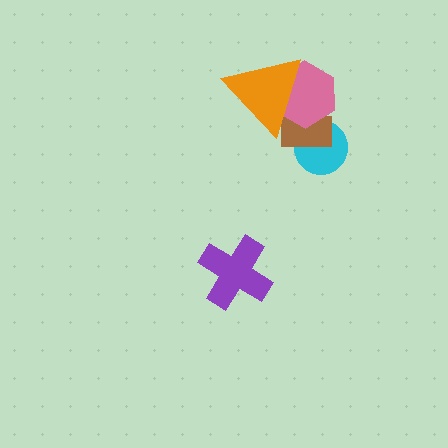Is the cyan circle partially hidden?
Yes, it is partially covered by another shape.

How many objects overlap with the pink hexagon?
2 objects overlap with the pink hexagon.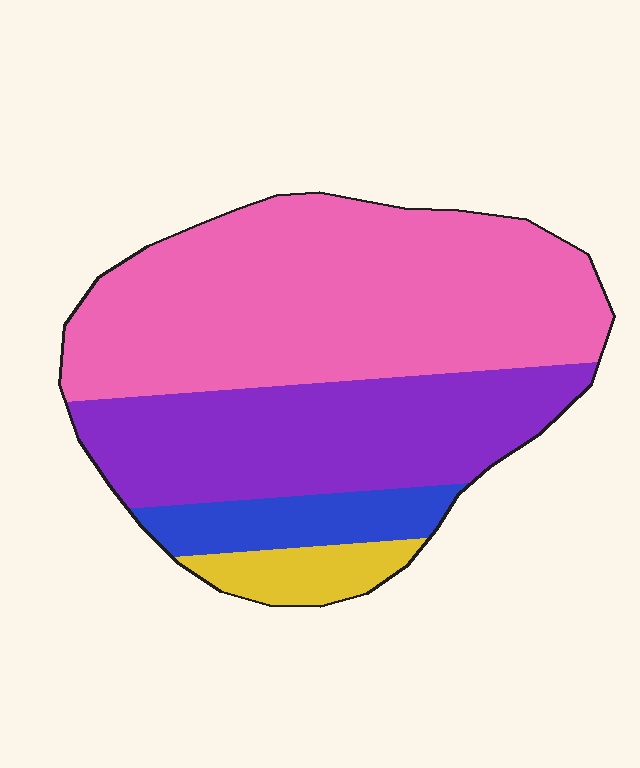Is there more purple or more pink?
Pink.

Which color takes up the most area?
Pink, at roughly 50%.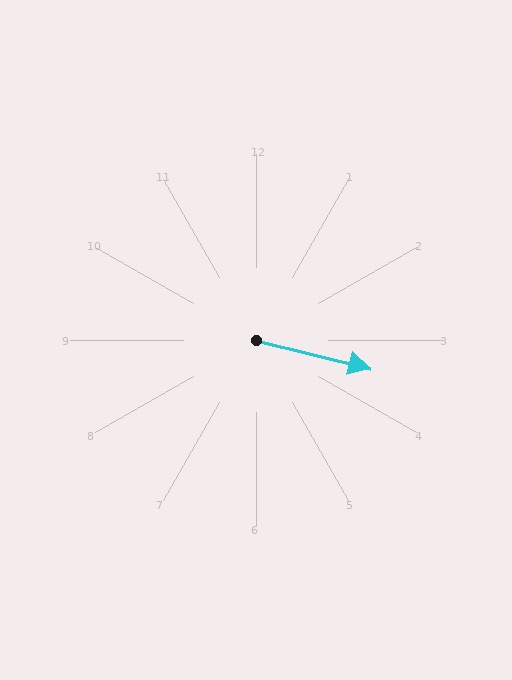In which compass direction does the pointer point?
East.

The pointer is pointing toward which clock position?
Roughly 3 o'clock.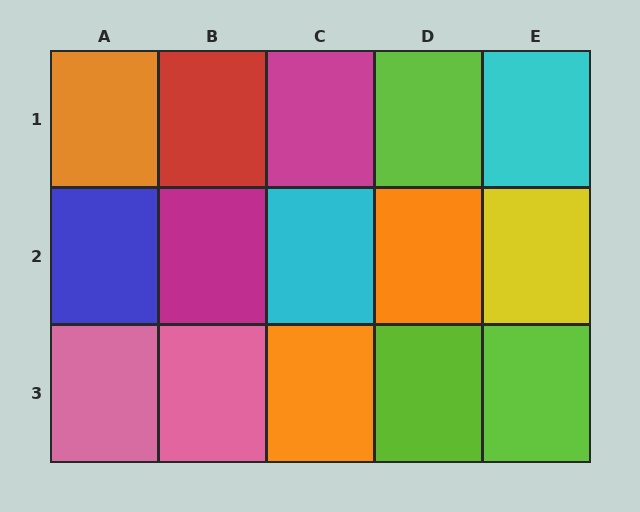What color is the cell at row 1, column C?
Magenta.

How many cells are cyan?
2 cells are cyan.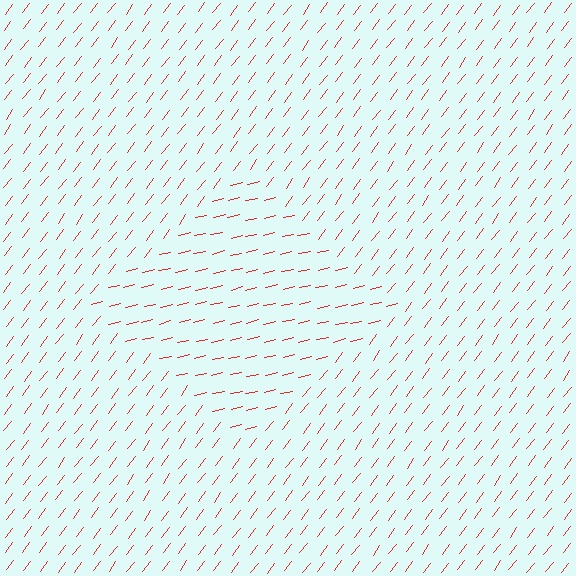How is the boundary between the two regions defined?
The boundary is defined purely by a change in line orientation (approximately 39 degrees difference). All lines are the same color and thickness.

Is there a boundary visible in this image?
Yes, there is a texture boundary formed by a change in line orientation.